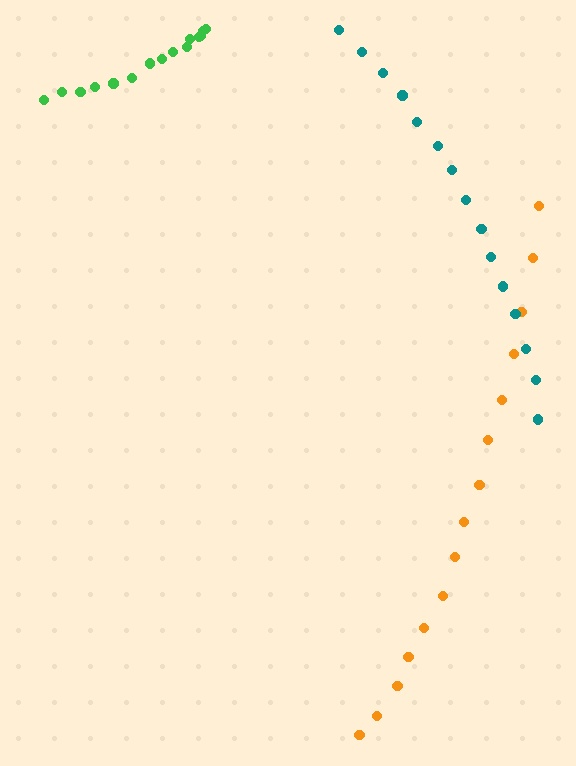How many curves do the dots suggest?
There are 3 distinct paths.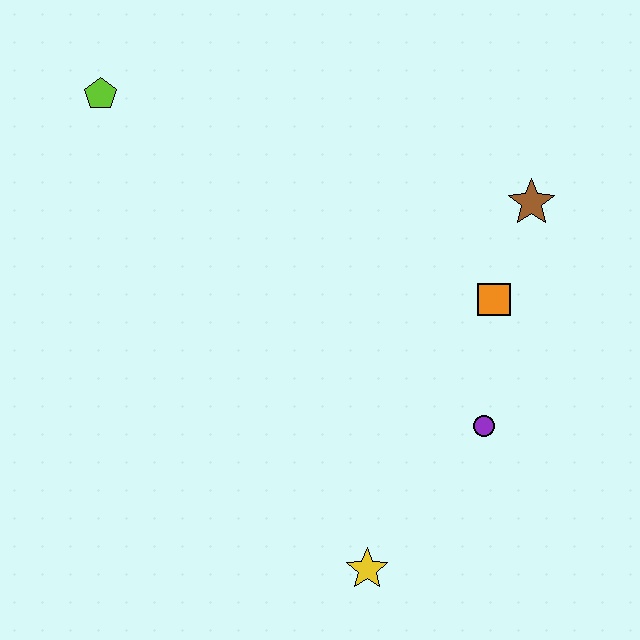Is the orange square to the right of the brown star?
No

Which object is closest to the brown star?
The orange square is closest to the brown star.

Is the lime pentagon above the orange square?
Yes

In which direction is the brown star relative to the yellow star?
The brown star is above the yellow star.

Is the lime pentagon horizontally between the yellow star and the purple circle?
No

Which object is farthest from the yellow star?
The lime pentagon is farthest from the yellow star.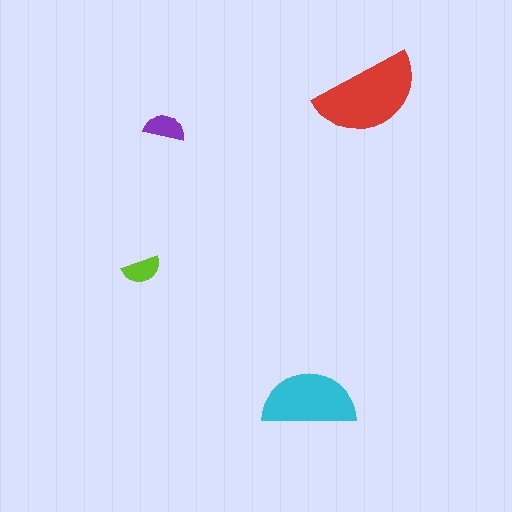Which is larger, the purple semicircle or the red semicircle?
The red one.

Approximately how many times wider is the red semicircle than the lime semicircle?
About 2.5 times wider.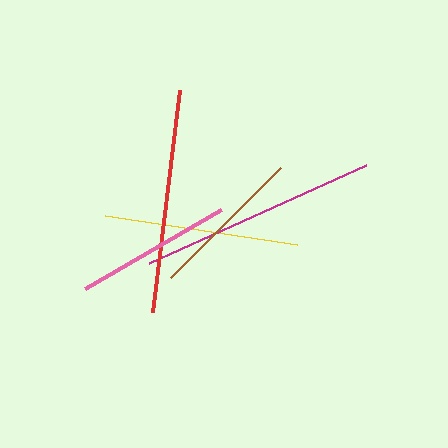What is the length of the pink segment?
The pink segment is approximately 158 pixels long.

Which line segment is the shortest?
The brown line is the shortest at approximately 155 pixels.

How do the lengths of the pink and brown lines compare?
The pink and brown lines are approximately the same length.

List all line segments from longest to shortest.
From longest to shortest: magenta, red, yellow, pink, brown.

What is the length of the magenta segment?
The magenta segment is approximately 238 pixels long.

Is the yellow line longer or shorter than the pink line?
The yellow line is longer than the pink line.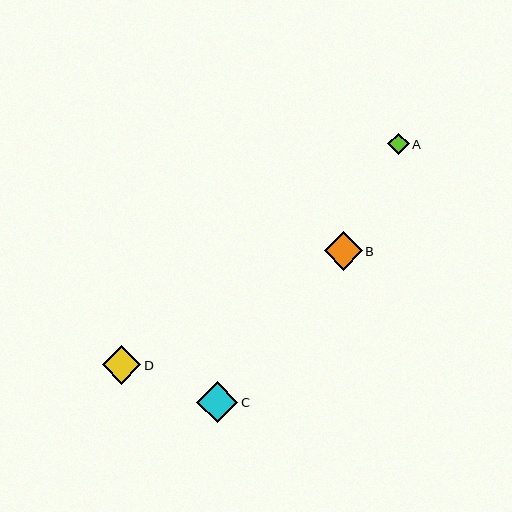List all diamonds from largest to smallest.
From largest to smallest: C, D, B, A.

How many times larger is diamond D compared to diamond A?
Diamond D is approximately 1.8 times the size of diamond A.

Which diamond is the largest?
Diamond C is the largest with a size of approximately 41 pixels.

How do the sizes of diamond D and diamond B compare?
Diamond D and diamond B are approximately the same size.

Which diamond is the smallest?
Diamond A is the smallest with a size of approximately 21 pixels.